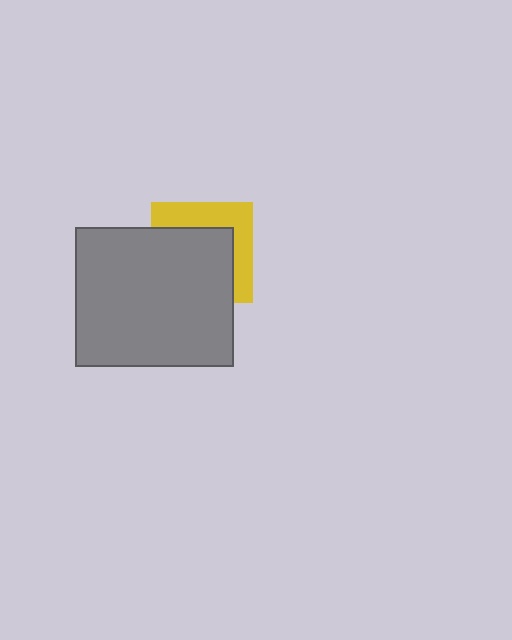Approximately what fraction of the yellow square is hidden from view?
Roughly 60% of the yellow square is hidden behind the gray rectangle.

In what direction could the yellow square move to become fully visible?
The yellow square could move toward the upper-right. That would shift it out from behind the gray rectangle entirely.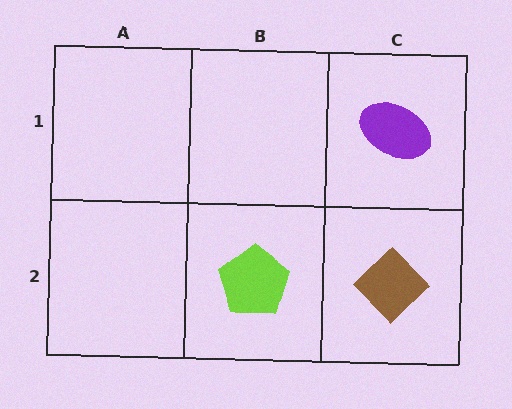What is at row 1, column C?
A purple ellipse.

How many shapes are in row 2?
2 shapes.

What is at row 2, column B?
A lime pentagon.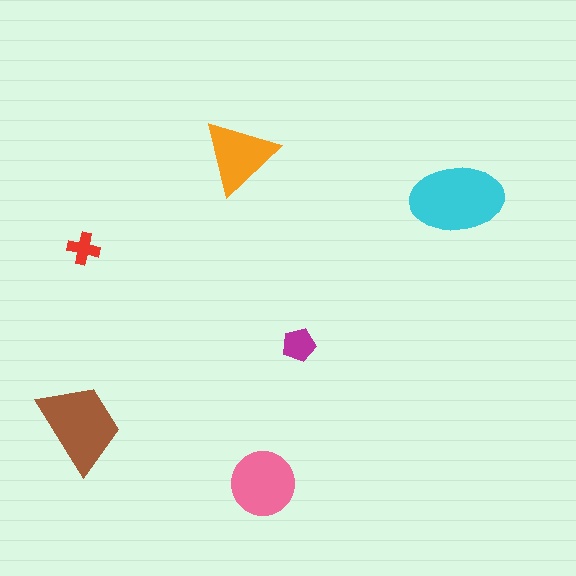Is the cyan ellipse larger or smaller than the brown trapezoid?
Larger.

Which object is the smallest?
The red cross.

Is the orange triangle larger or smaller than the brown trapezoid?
Smaller.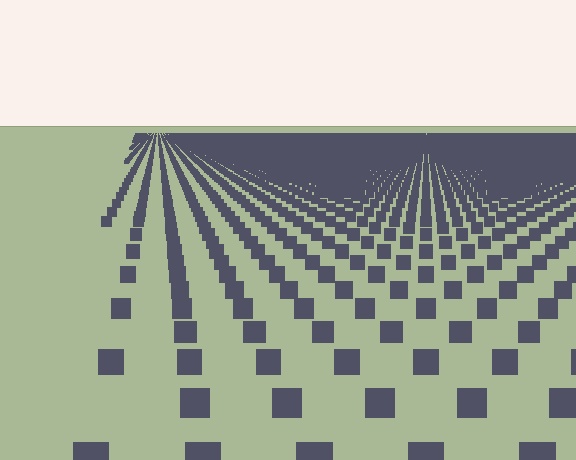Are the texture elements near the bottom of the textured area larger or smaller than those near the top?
Larger. Near the bottom, elements are closer to the viewer and appear at a bigger on-screen size.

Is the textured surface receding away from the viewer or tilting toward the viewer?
The surface is receding away from the viewer. Texture elements get smaller and denser toward the top.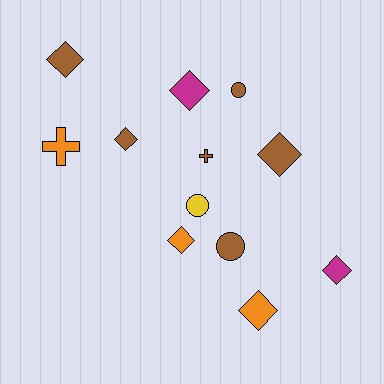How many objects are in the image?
There are 12 objects.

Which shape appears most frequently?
Diamond, with 7 objects.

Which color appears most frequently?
Brown, with 6 objects.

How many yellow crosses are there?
There are no yellow crosses.